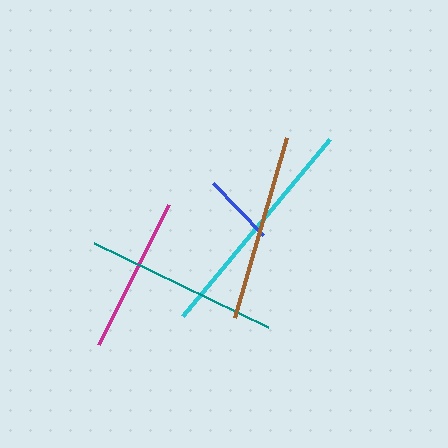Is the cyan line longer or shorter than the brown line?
The cyan line is longer than the brown line.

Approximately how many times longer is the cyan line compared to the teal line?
The cyan line is approximately 1.2 times the length of the teal line.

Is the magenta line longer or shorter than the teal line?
The teal line is longer than the magenta line.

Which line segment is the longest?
The cyan line is the longest at approximately 231 pixels.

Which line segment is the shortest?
The blue line is the shortest at approximately 72 pixels.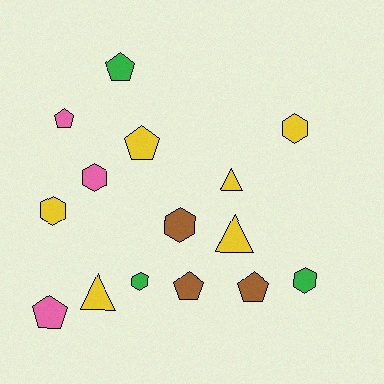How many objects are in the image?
There are 15 objects.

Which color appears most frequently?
Yellow, with 6 objects.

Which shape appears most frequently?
Hexagon, with 6 objects.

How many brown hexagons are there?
There is 1 brown hexagon.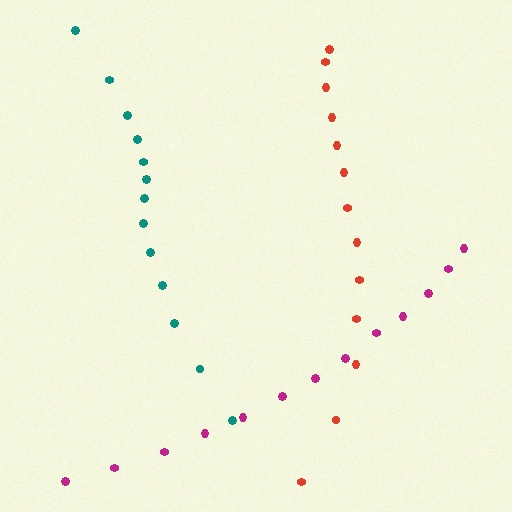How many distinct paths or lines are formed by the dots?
There are 3 distinct paths.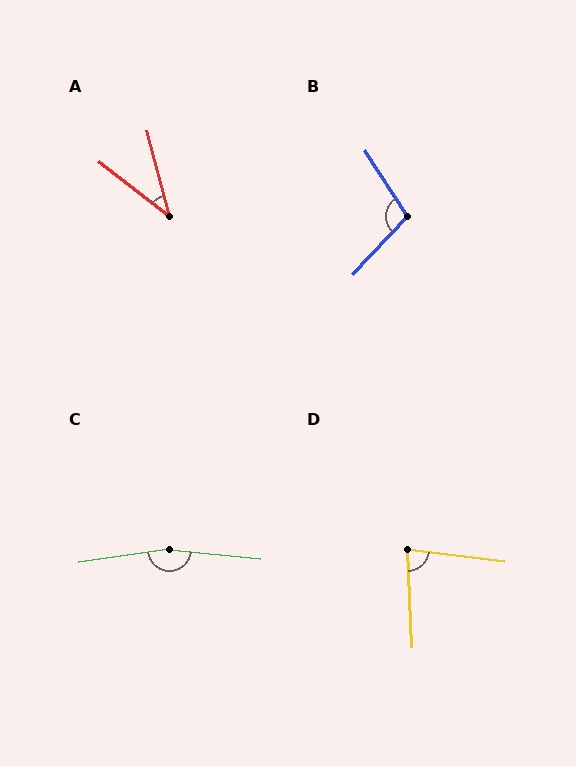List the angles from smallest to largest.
A (38°), D (81°), B (104°), C (166°).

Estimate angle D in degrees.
Approximately 81 degrees.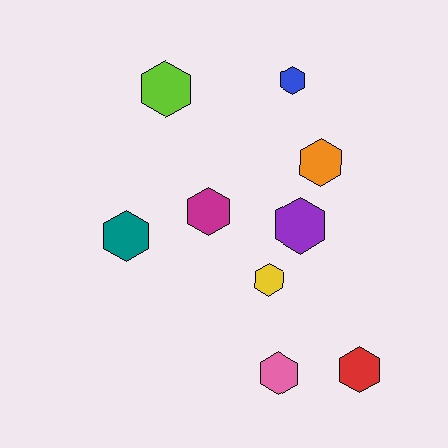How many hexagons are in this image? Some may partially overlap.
There are 9 hexagons.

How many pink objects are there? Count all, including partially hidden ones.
There is 1 pink object.